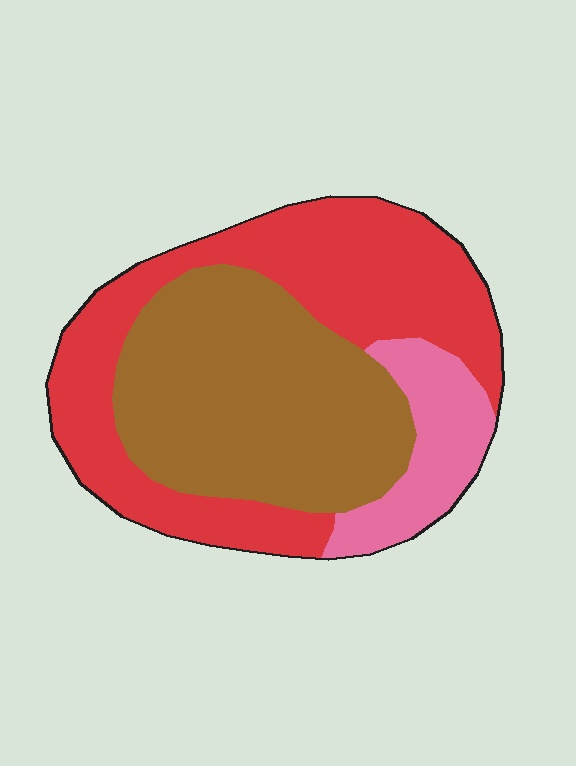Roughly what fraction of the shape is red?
Red takes up about two fifths (2/5) of the shape.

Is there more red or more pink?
Red.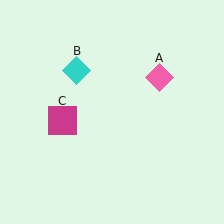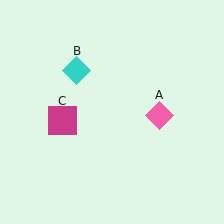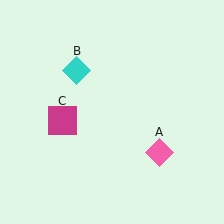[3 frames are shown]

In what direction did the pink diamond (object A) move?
The pink diamond (object A) moved down.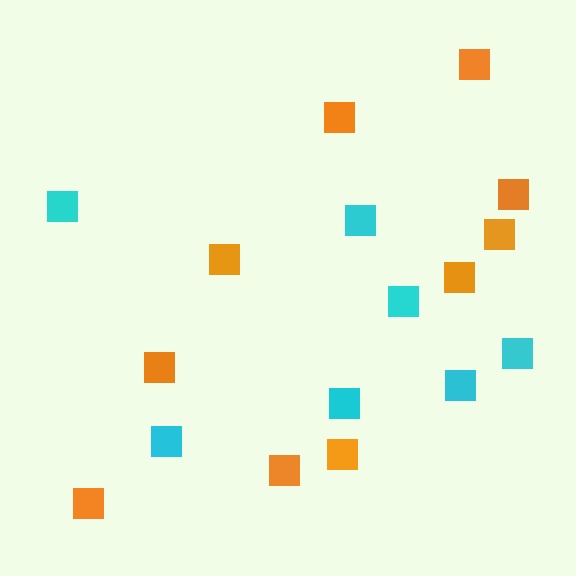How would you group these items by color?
There are 2 groups: one group of orange squares (10) and one group of cyan squares (7).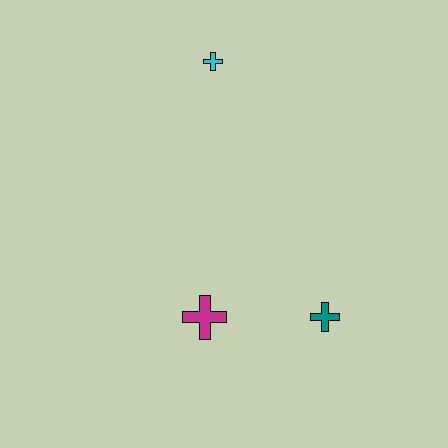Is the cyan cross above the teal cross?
Yes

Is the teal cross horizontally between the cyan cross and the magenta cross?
No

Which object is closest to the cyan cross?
The magenta cross is closest to the cyan cross.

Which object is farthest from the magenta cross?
The cyan cross is farthest from the magenta cross.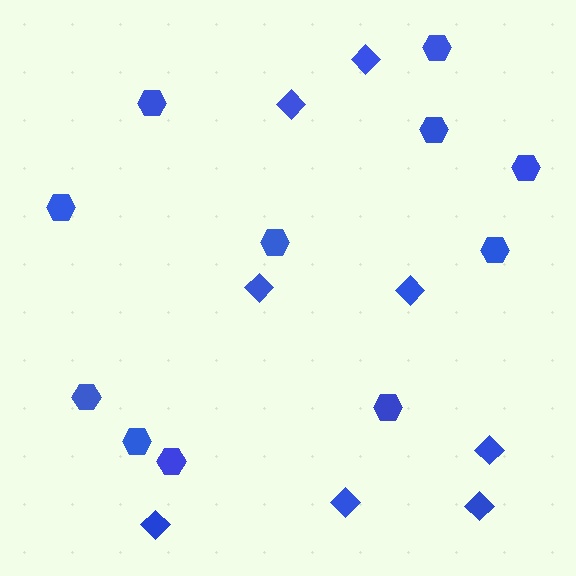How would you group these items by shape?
There are 2 groups: one group of hexagons (11) and one group of diamonds (8).